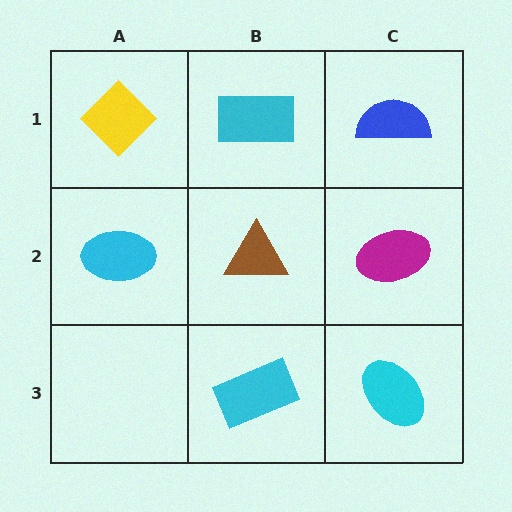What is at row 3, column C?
A cyan ellipse.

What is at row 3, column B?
A cyan rectangle.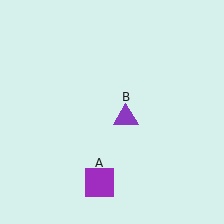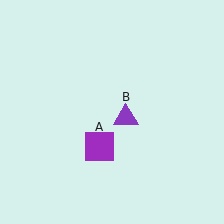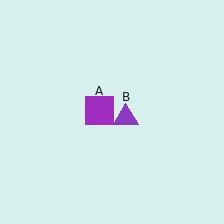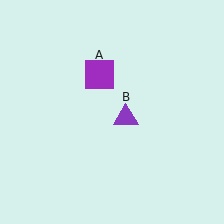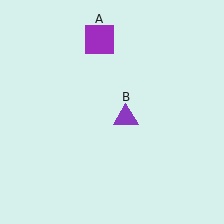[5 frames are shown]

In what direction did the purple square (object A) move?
The purple square (object A) moved up.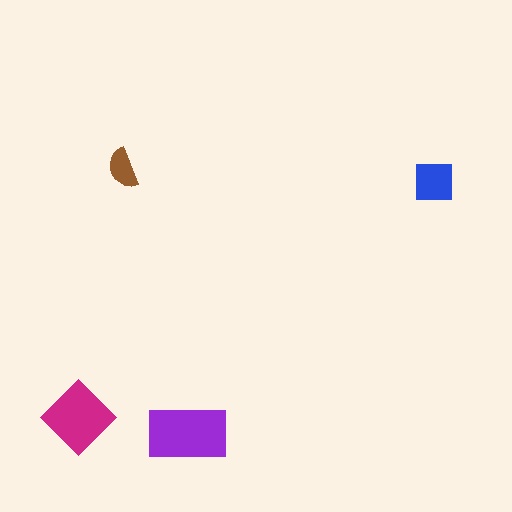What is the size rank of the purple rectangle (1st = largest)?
1st.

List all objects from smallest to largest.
The brown semicircle, the blue square, the magenta diamond, the purple rectangle.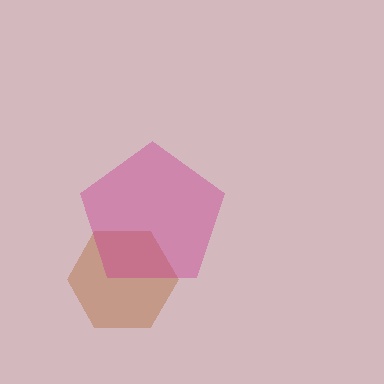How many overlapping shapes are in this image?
There are 2 overlapping shapes in the image.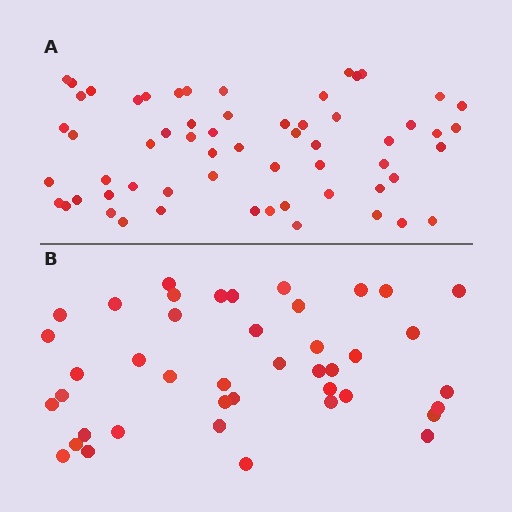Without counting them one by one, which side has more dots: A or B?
Region A (the top region) has more dots.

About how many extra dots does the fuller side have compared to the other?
Region A has approximately 20 more dots than region B.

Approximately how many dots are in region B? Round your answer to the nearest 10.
About 40 dots. (The exact count is 42, which rounds to 40.)